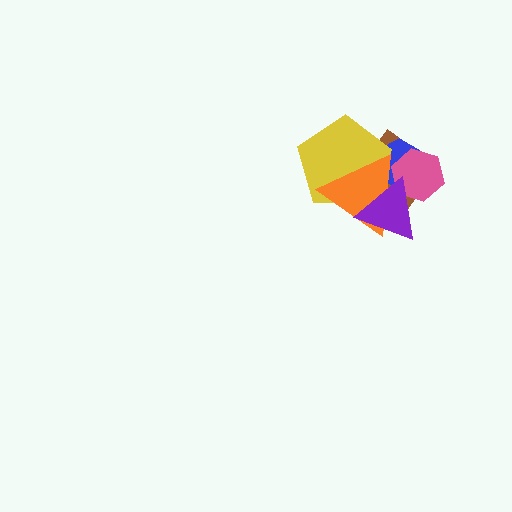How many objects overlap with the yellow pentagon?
4 objects overlap with the yellow pentagon.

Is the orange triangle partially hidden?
Yes, it is partially covered by another shape.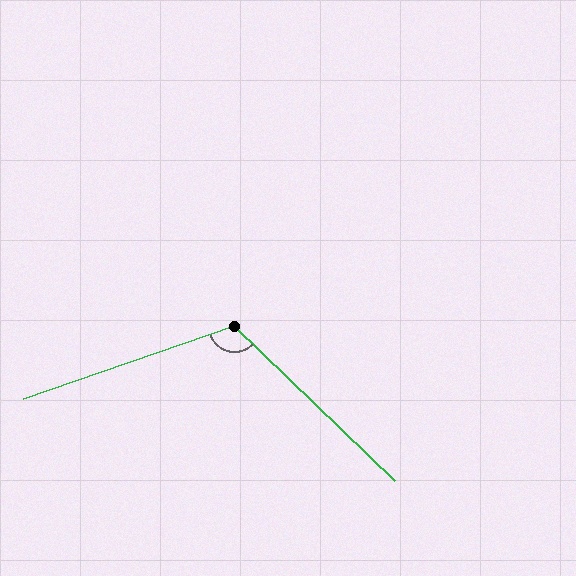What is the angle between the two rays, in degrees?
Approximately 117 degrees.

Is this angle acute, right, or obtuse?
It is obtuse.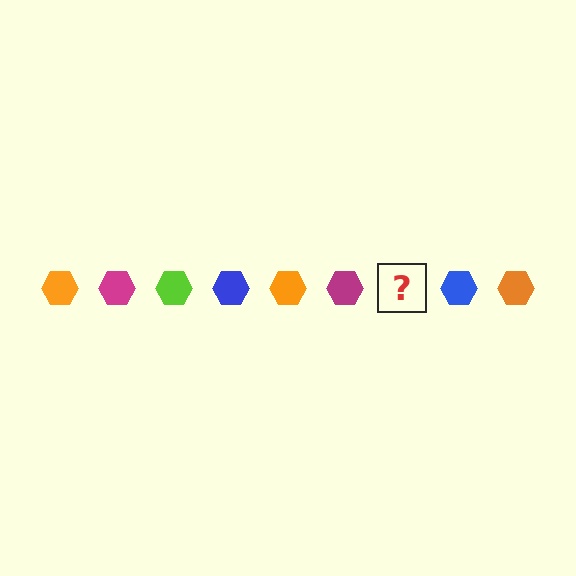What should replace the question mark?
The question mark should be replaced with a lime hexagon.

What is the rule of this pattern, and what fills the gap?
The rule is that the pattern cycles through orange, magenta, lime, blue hexagons. The gap should be filled with a lime hexagon.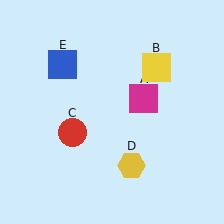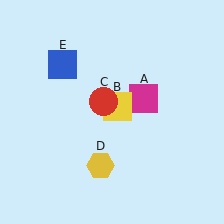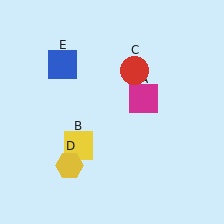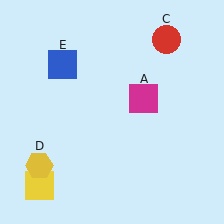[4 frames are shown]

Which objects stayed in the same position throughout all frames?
Magenta square (object A) and blue square (object E) remained stationary.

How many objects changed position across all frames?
3 objects changed position: yellow square (object B), red circle (object C), yellow hexagon (object D).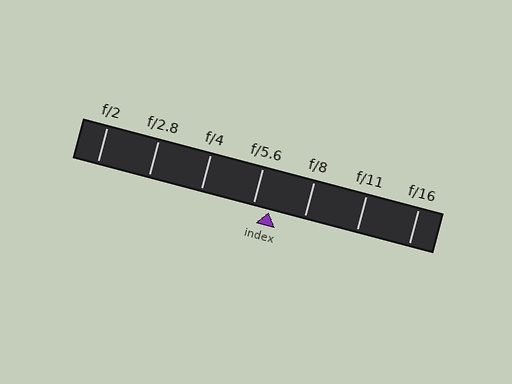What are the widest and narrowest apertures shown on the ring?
The widest aperture shown is f/2 and the narrowest is f/16.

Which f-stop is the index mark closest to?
The index mark is closest to f/5.6.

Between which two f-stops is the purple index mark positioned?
The index mark is between f/5.6 and f/8.